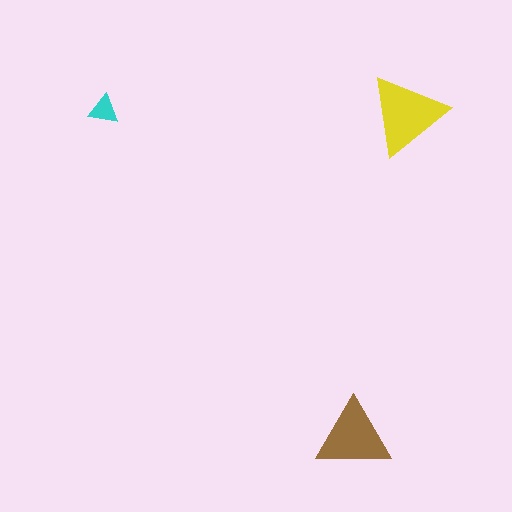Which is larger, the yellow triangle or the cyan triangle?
The yellow one.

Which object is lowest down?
The brown triangle is bottommost.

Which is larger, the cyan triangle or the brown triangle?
The brown one.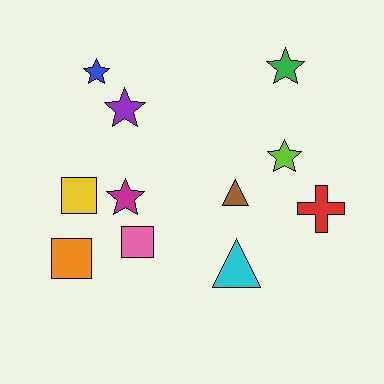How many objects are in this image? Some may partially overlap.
There are 11 objects.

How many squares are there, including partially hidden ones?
There are 3 squares.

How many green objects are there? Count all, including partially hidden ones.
There is 1 green object.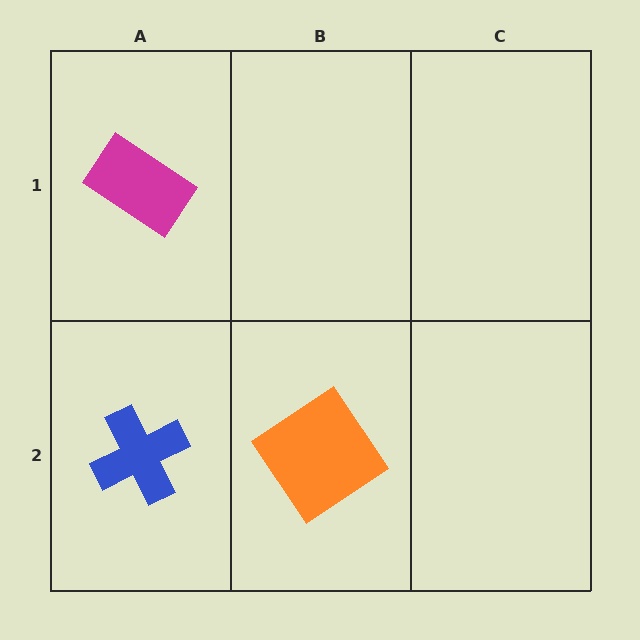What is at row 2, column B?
An orange diamond.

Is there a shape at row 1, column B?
No, that cell is empty.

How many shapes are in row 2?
2 shapes.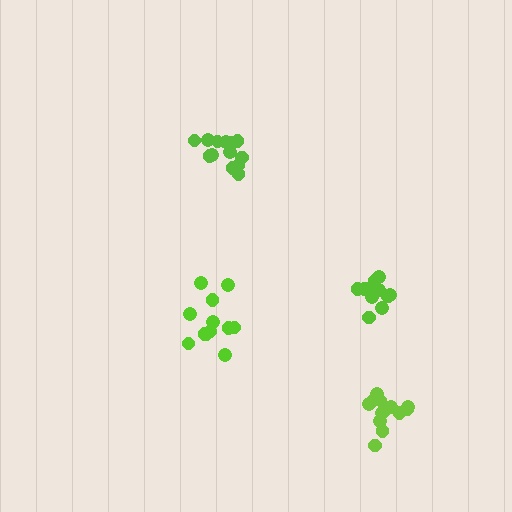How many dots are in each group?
Group 1: 13 dots, Group 2: 12 dots, Group 3: 13 dots, Group 4: 13 dots (51 total).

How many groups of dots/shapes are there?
There are 4 groups.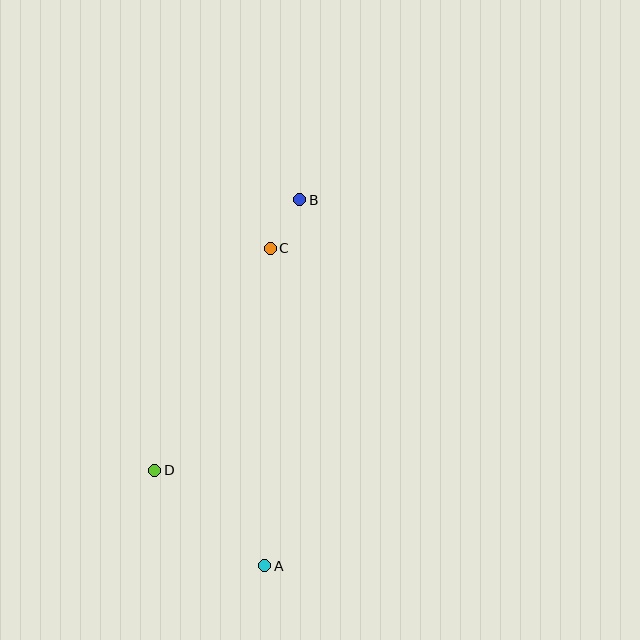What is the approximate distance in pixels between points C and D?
The distance between C and D is approximately 250 pixels.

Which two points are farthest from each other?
Points A and B are farthest from each other.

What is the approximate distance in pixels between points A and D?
The distance between A and D is approximately 146 pixels.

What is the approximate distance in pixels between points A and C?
The distance between A and C is approximately 317 pixels.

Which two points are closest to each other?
Points B and C are closest to each other.